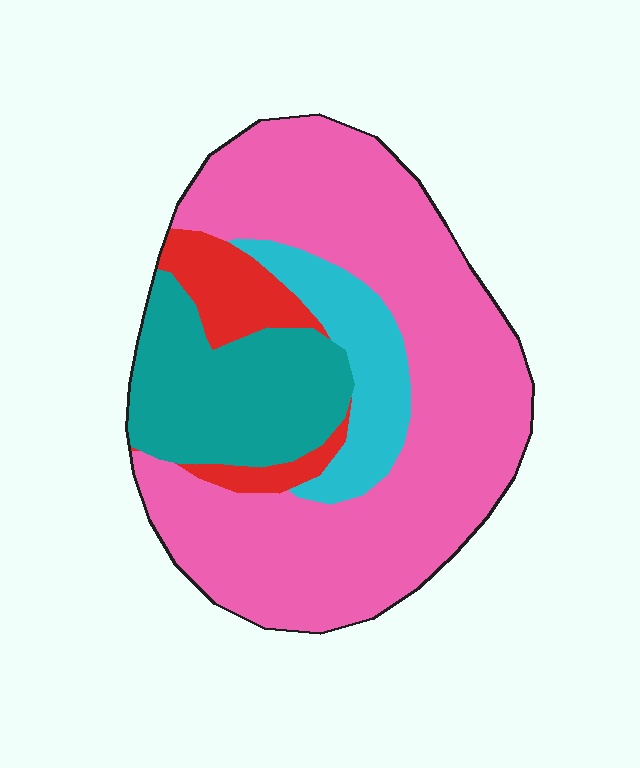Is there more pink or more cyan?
Pink.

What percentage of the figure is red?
Red takes up about one tenth (1/10) of the figure.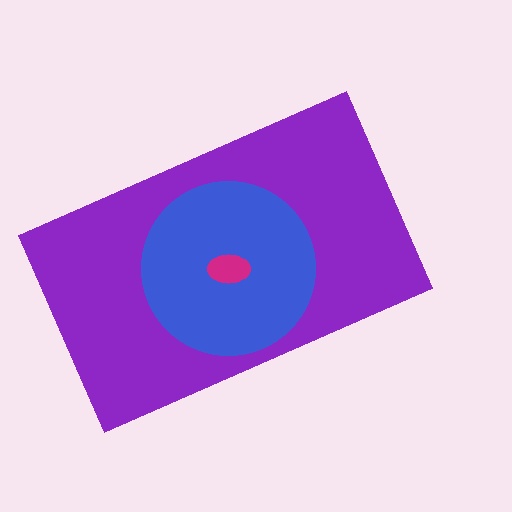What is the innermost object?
The magenta ellipse.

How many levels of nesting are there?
3.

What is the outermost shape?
The purple rectangle.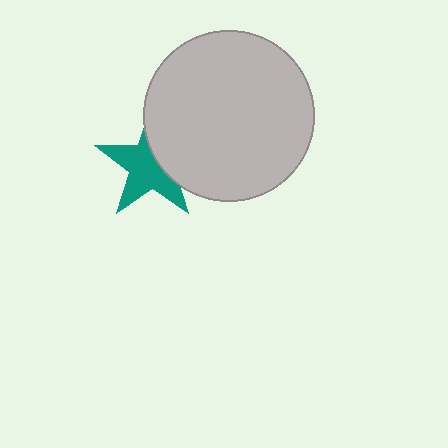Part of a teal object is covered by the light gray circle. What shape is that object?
It is a star.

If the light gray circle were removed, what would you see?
You would see the complete teal star.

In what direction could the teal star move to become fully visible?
The teal star could move left. That would shift it out from behind the light gray circle entirely.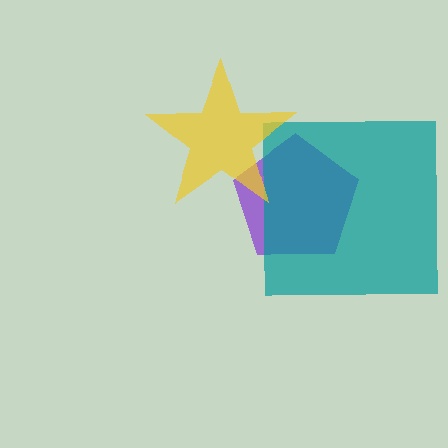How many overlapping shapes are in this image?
There are 3 overlapping shapes in the image.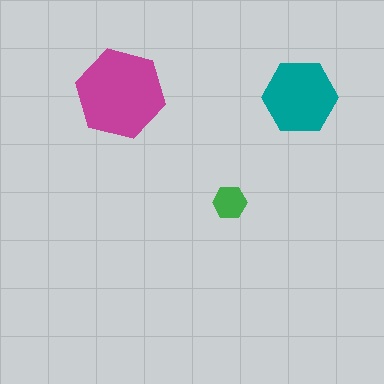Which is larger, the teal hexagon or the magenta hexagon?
The magenta one.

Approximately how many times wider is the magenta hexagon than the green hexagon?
About 2.5 times wider.